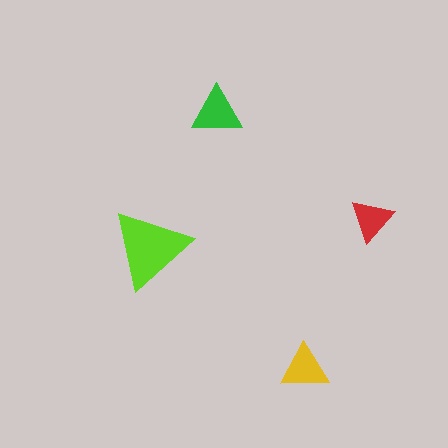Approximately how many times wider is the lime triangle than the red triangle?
About 2 times wider.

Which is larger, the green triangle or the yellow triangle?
The green one.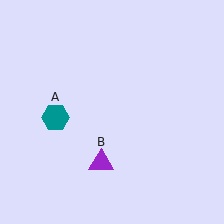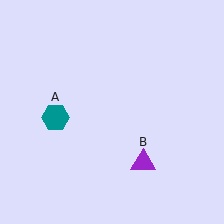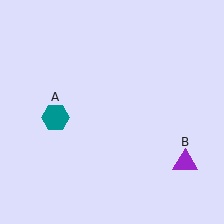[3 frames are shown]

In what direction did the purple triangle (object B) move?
The purple triangle (object B) moved right.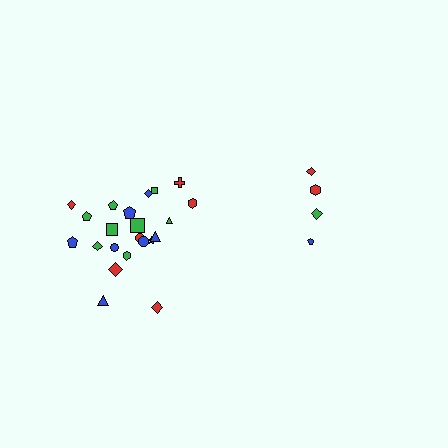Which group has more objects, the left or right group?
The left group.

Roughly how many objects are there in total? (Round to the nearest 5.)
Roughly 25 objects in total.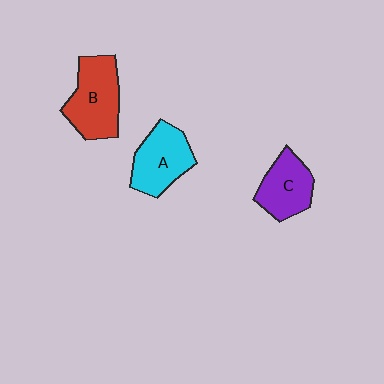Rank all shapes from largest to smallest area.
From largest to smallest: B (red), A (cyan), C (purple).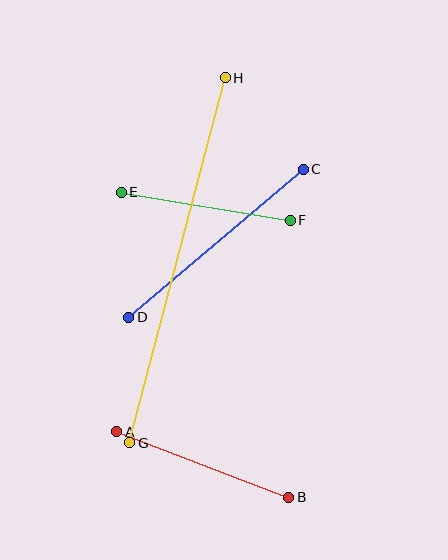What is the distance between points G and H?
The distance is approximately 377 pixels.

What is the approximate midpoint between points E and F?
The midpoint is at approximately (206, 206) pixels.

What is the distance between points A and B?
The distance is approximately 184 pixels.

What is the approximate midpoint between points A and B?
The midpoint is at approximately (203, 465) pixels.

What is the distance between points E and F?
The distance is approximately 171 pixels.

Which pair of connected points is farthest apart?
Points G and H are farthest apart.